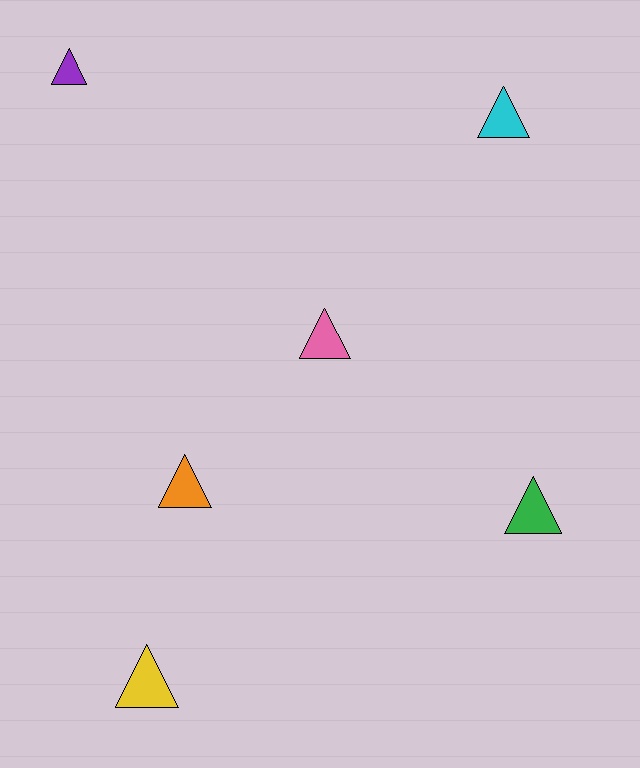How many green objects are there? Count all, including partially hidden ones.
There is 1 green object.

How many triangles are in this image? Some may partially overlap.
There are 6 triangles.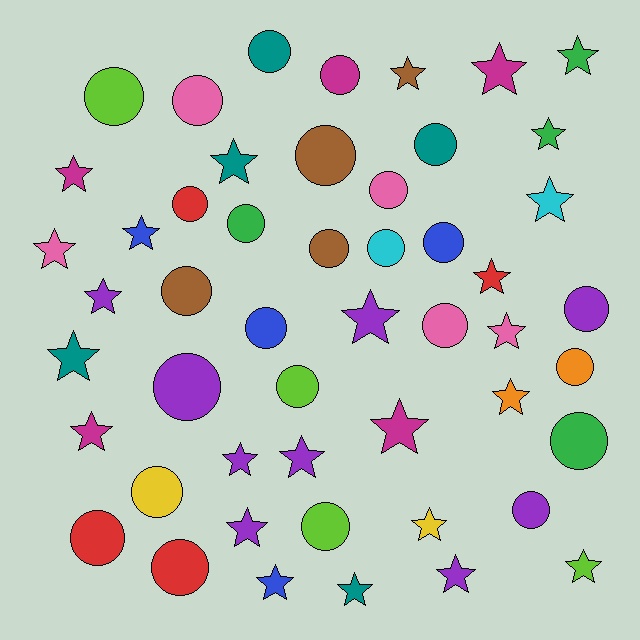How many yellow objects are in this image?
There are 2 yellow objects.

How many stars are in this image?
There are 25 stars.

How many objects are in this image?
There are 50 objects.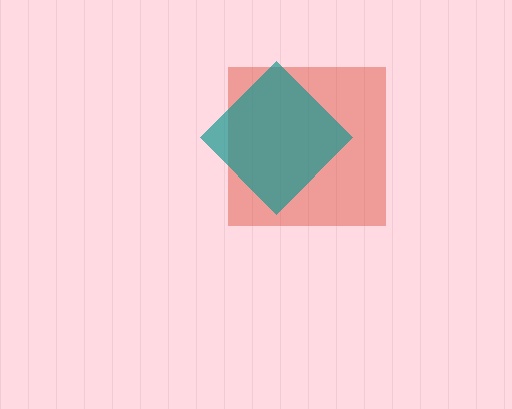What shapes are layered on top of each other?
The layered shapes are: a red square, a teal diamond.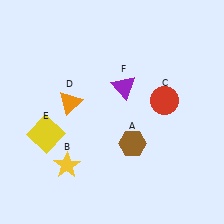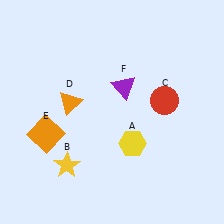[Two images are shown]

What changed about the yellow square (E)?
In Image 1, E is yellow. In Image 2, it changed to orange.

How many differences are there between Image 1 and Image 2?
There are 2 differences between the two images.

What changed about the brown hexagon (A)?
In Image 1, A is brown. In Image 2, it changed to yellow.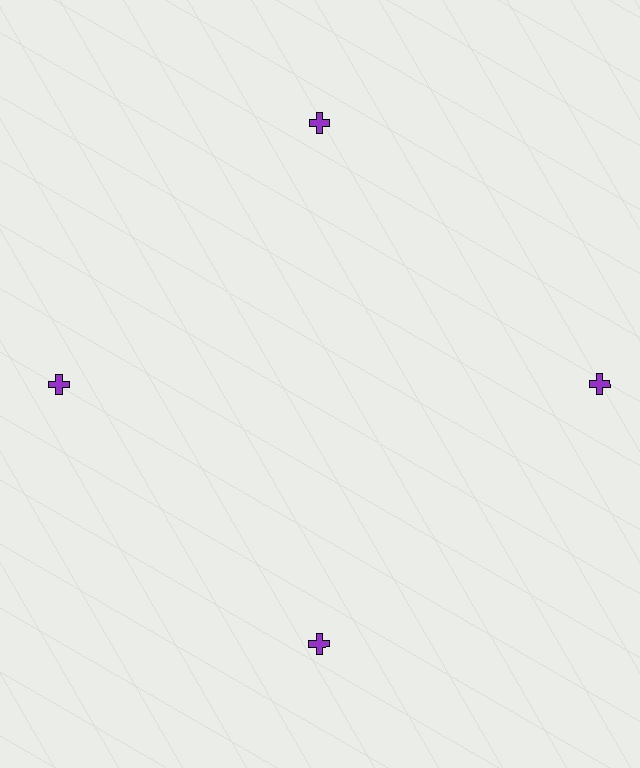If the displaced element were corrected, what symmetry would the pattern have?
It would have 4-fold rotational symmetry — the pattern would map onto itself every 90 degrees.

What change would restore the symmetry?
The symmetry would be restored by moving it inward, back onto the ring so that all 4 crosses sit at equal angles and equal distance from the center.